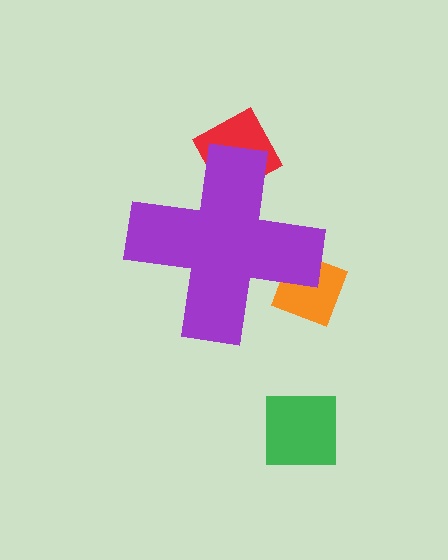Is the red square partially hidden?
Yes, the red square is partially hidden behind the purple cross.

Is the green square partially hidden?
No, the green square is fully visible.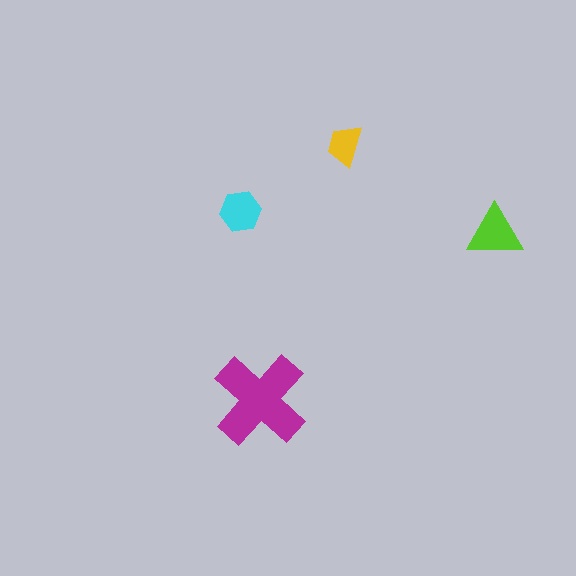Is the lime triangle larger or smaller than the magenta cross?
Smaller.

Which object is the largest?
The magenta cross.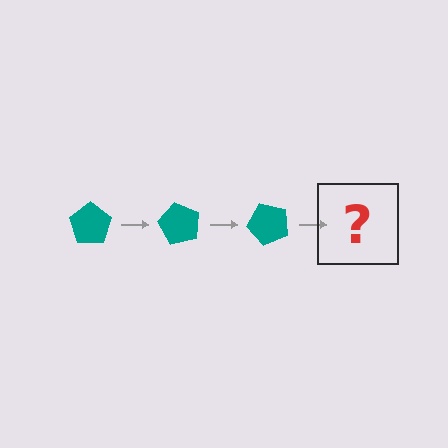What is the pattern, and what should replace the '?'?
The pattern is that the pentagon rotates 60 degrees each step. The '?' should be a teal pentagon rotated 180 degrees.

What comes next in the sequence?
The next element should be a teal pentagon rotated 180 degrees.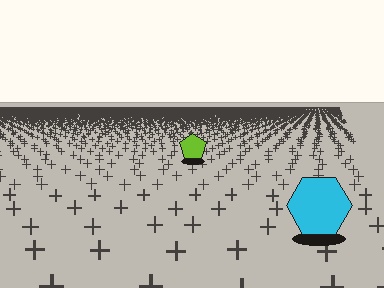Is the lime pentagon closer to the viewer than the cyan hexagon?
No. The cyan hexagon is closer — you can tell from the texture gradient: the ground texture is coarser near it.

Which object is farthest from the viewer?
The lime pentagon is farthest from the viewer. It appears smaller and the ground texture around it is denser.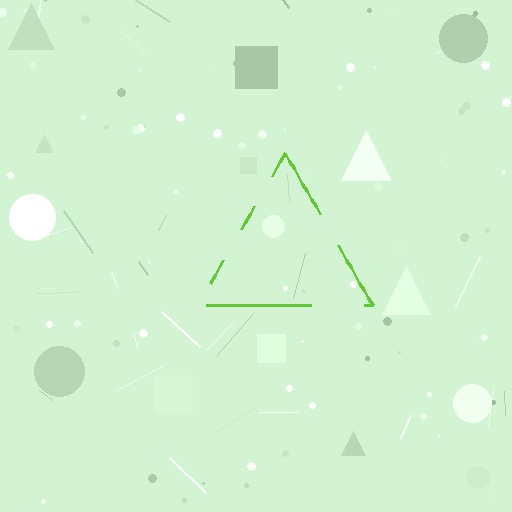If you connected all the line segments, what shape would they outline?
They would outline a triangle.